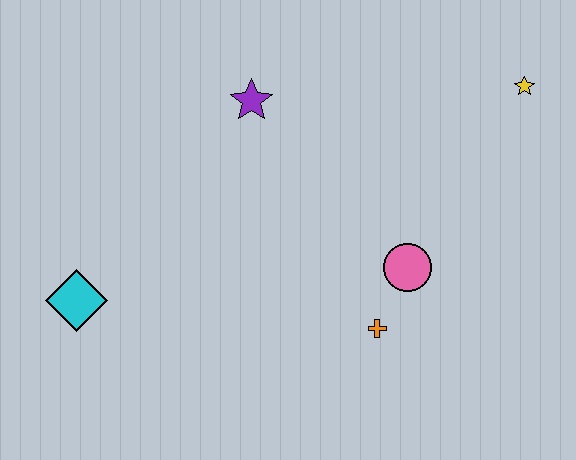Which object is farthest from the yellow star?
The cyan diamond is farthest from the yellow star.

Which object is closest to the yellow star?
The pink circle is closest to the yellow star.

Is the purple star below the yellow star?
Yes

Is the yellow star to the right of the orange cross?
Yes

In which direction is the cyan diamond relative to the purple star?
The cyan diamond is below the purple star.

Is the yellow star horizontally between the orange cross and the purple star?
No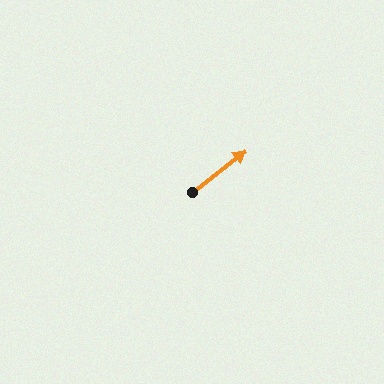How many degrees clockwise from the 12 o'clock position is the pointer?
Approximately 52 degrees.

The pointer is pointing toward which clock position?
Roughly 2 o'clock.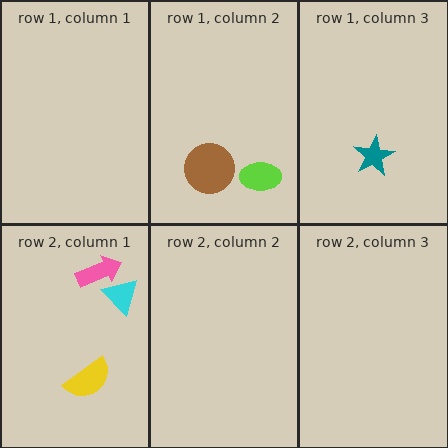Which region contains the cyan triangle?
The row 2, column 1 region.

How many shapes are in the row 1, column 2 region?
2.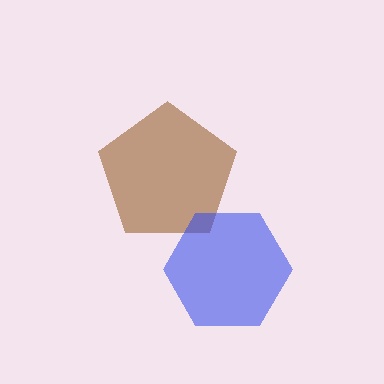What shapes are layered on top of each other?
The layered shapes are: a brown pentagon, a blue hexagon.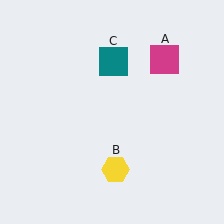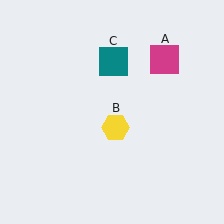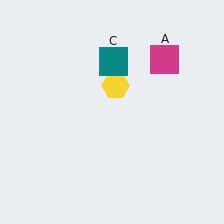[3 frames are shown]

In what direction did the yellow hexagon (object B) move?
The yellow hexagon (object B) moved up.